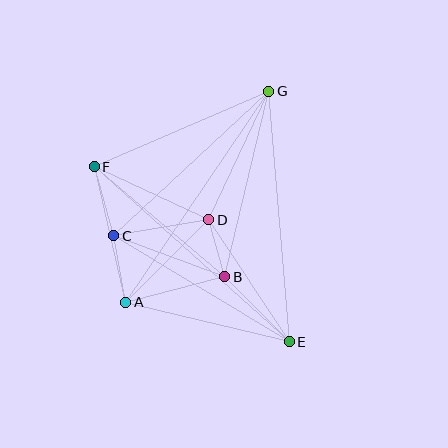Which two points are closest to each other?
Points B and D are closest to each other.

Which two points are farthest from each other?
Points E and F are farthest from each other.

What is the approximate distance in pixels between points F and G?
The distance between F and G is approximately 190 pixels.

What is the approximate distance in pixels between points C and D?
The distance between C and D is approximately 97 pixels.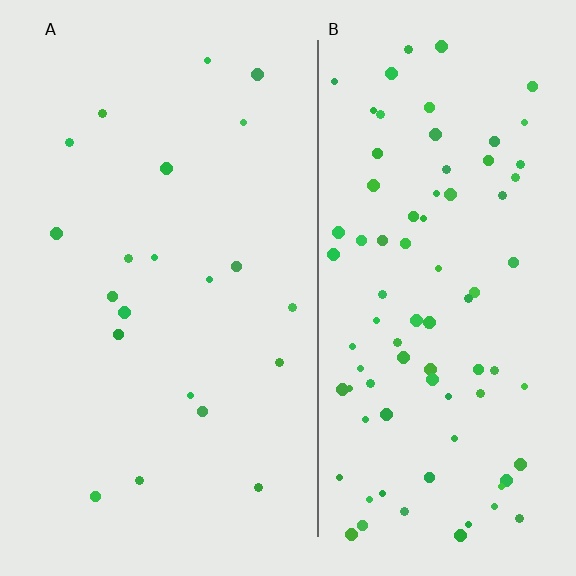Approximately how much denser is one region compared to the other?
Approximately 4.1× — region B over region A.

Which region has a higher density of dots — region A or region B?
B (the right).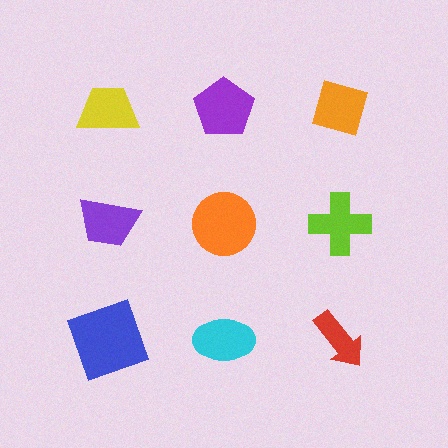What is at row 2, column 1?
A purple trapezoid.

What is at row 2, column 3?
A lime cross.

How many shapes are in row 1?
3 shapes.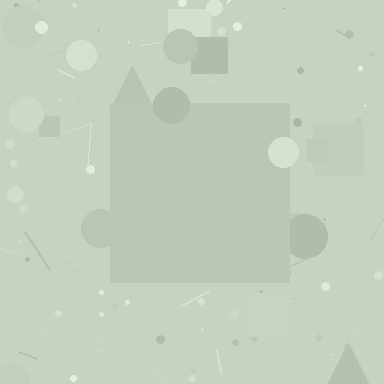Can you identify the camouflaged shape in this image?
The camouflaged shape is a square.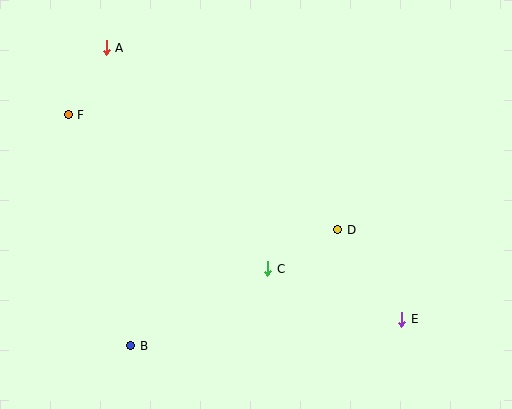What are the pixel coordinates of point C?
Point C is at (268, 269).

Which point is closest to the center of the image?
Point C at (268, 269) is closest to the center.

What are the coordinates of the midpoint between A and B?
The midpoint between A and B is at (118, 197).